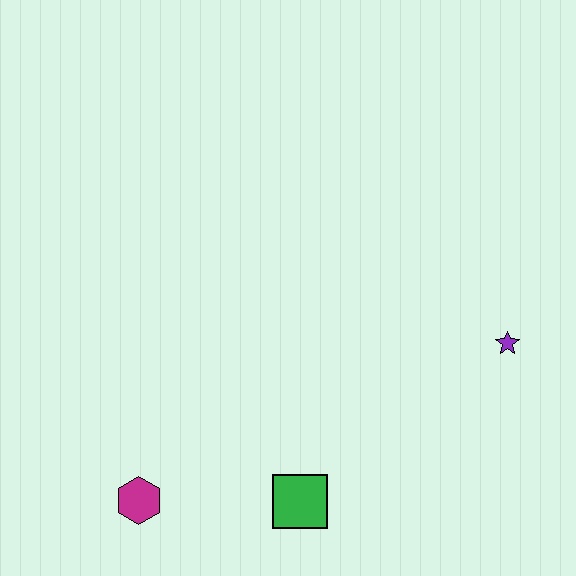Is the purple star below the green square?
No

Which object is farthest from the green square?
The purple star is farthest from the green square.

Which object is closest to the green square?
The magenta hexagon is closest to the green square.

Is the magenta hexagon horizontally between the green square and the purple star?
No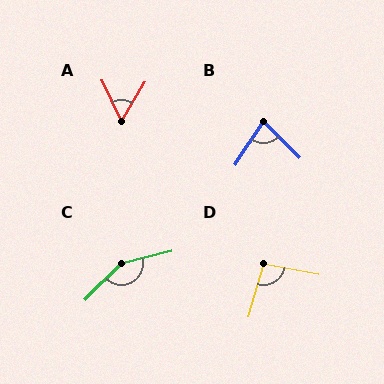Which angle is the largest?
C, at approximately 149 degrees.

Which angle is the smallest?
A, at approximately 56 degrees.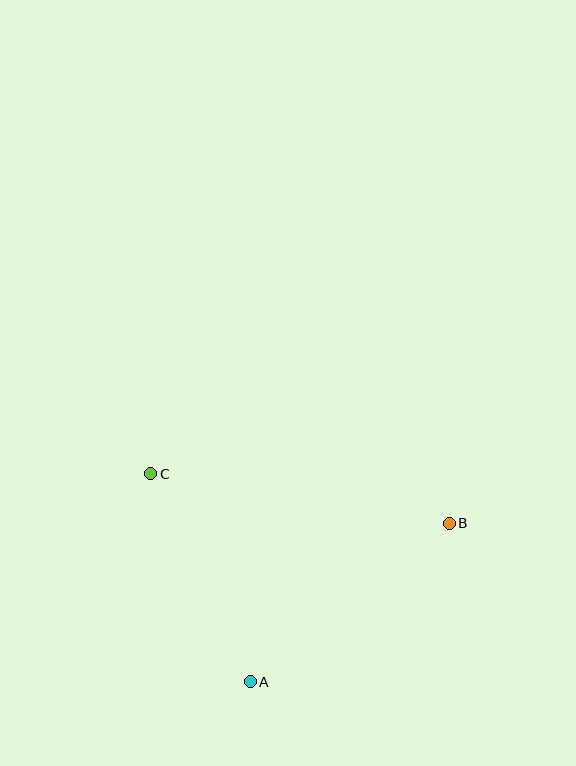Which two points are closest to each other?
Points A and C are closest to each other.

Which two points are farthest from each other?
Points B and C are farthest from each other.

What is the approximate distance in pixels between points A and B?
The distance between A and B is approximately 254 pixels.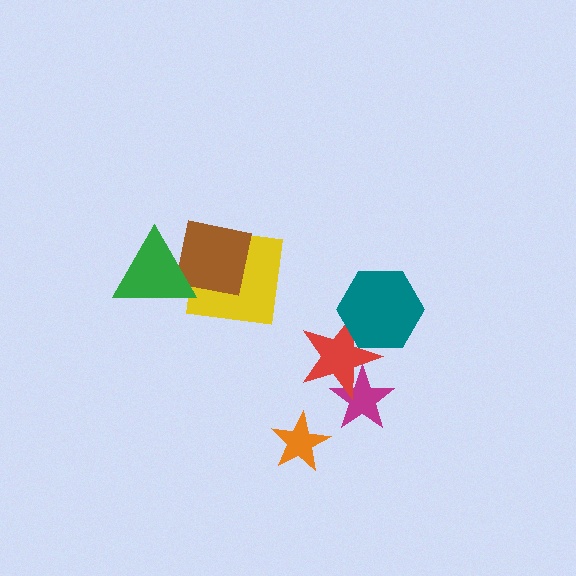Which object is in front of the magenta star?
The red star is in front of the magenta star.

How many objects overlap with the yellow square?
2 objects overlap with the yellow square.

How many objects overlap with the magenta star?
1 object overlaps with the magenta star.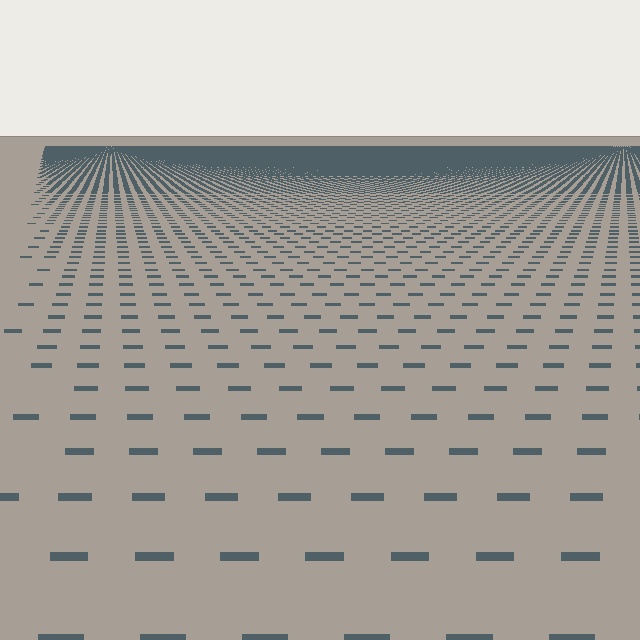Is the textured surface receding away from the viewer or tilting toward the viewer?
The surface is receding away from the viewer. Texture elements get smaller and denser toward the top.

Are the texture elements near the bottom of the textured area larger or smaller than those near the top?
Larger. Near the bottom, elements are closer to the viewer and appear at a bigger on-screen size.